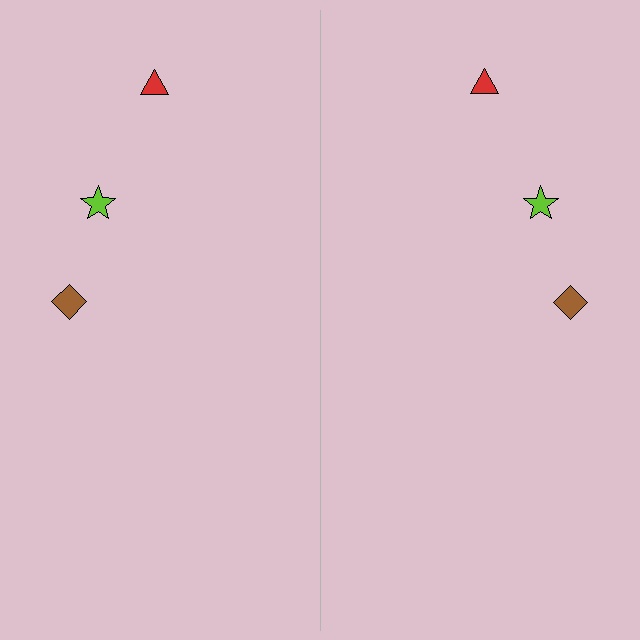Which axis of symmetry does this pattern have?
The pattern has a vertical axis of symmetry running through the center of the image.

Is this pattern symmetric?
Yes, this pattern has bilateral (reflection) symmetry.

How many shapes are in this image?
There are 6 shapes in this image.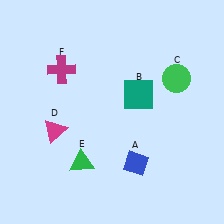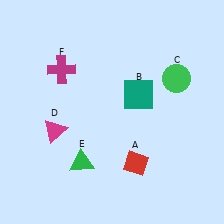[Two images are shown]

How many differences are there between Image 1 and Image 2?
There is 1 difference between the two images.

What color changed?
The diamond (A) changed from blue in Image 1 to red in Image 2.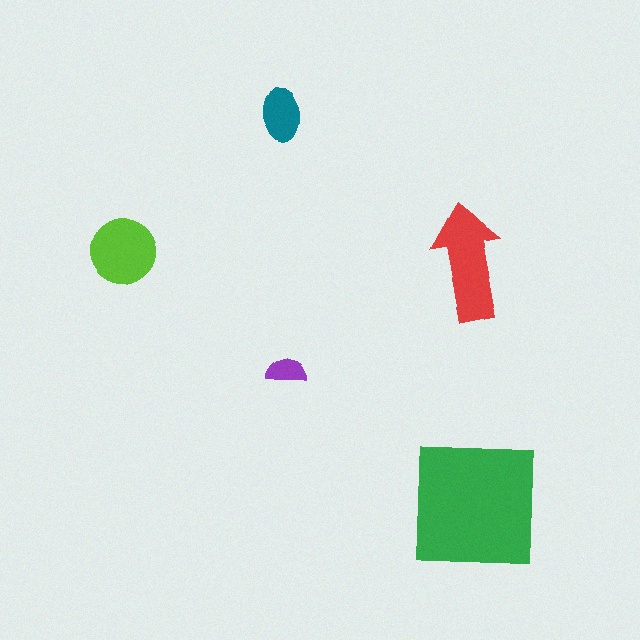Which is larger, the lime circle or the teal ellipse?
The lime circle.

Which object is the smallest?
The purple semicircle.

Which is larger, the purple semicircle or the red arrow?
The red arrow.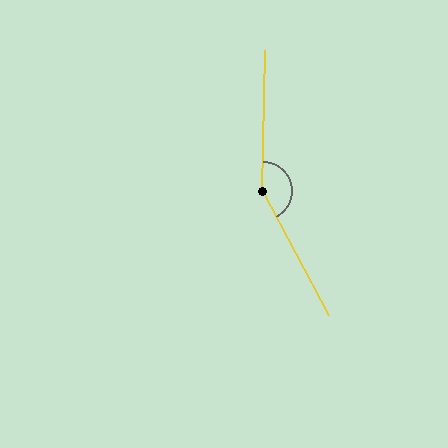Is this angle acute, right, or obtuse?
It is obtuse.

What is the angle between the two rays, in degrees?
Approximately 151 degrees.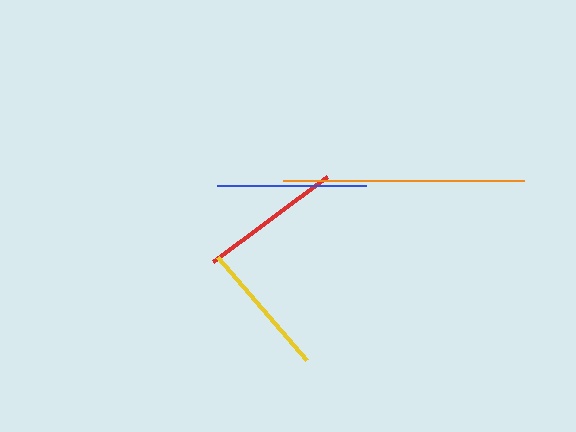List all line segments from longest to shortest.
From longest to shortest: orange, blue, red, yellow.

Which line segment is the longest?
The orange line is the longest at approximately 242 pixels.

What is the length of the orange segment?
The orange segment is approximately 242 pixels long.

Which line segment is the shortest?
The yellow line is the shortest at approximately 136 pixels.